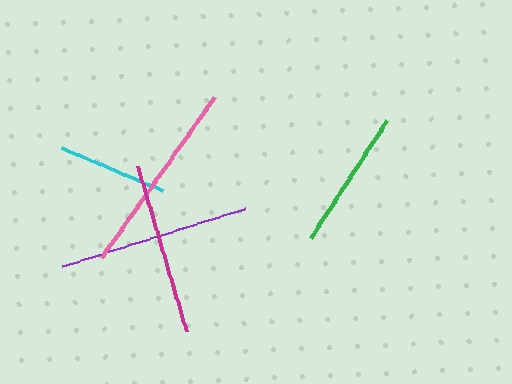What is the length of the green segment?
The green segment is approximately 140 pixels long.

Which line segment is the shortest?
The cyan line is the shortest at approximately 109 pixels.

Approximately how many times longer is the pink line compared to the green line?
The pink line is approximately 1.4 times the length of the green line.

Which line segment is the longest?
The pink line is the longest at approximately 198 pixels.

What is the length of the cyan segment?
The cyan segment is approximately 109 pixels long.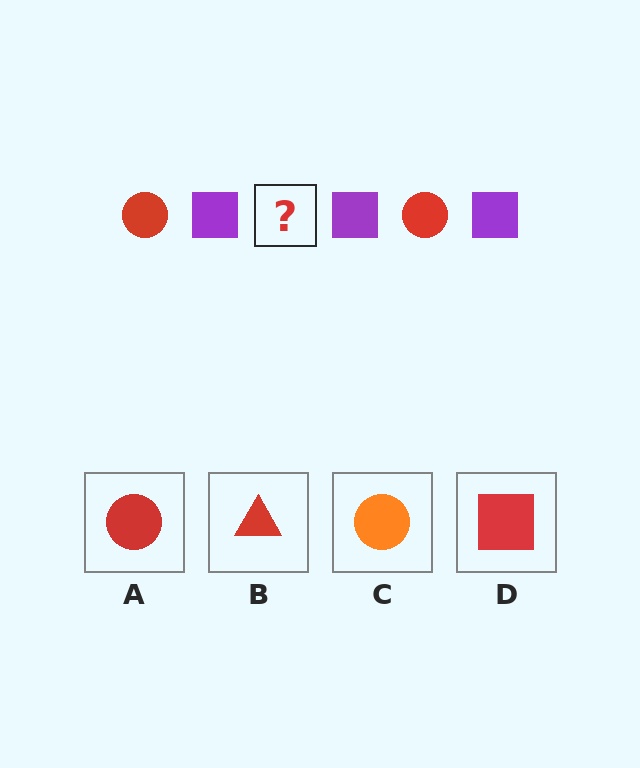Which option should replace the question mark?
Option A.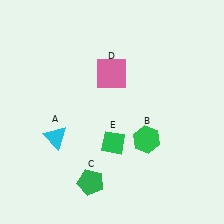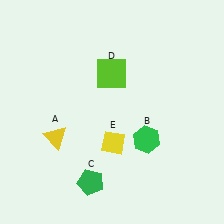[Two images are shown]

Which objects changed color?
A changed from cyan to yellow. D changed from pink to lime. E changed from green to yellow.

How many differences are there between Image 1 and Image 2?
There are 3 differences between the two images.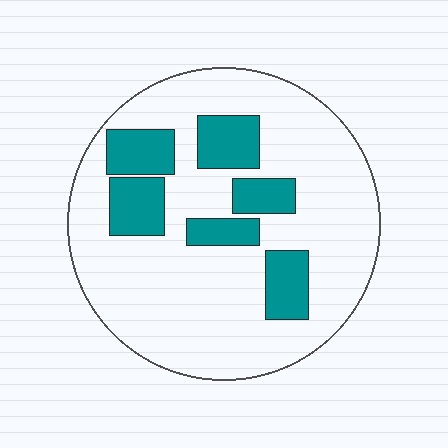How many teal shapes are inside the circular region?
6.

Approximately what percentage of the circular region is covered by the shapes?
Approximately 20%.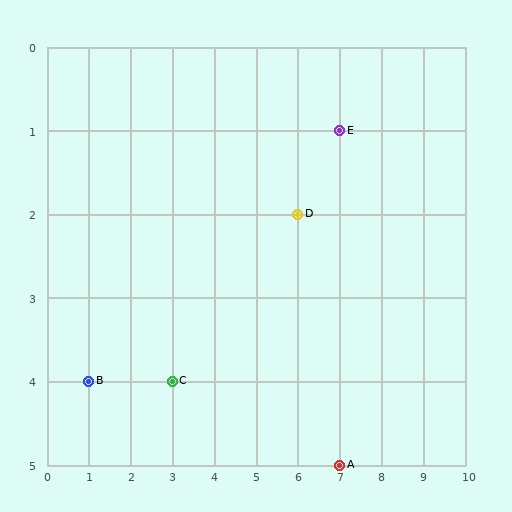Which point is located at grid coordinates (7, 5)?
Point A is at (7, 5).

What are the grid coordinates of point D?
Point D is at grid coordinates (6, 2).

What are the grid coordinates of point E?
Point E is at grid coordinates (7, 1).